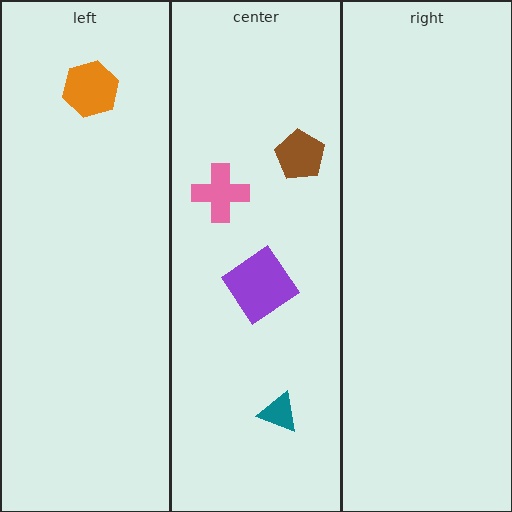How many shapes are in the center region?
4.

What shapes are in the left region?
The orange hexagon.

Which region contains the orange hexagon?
The left region.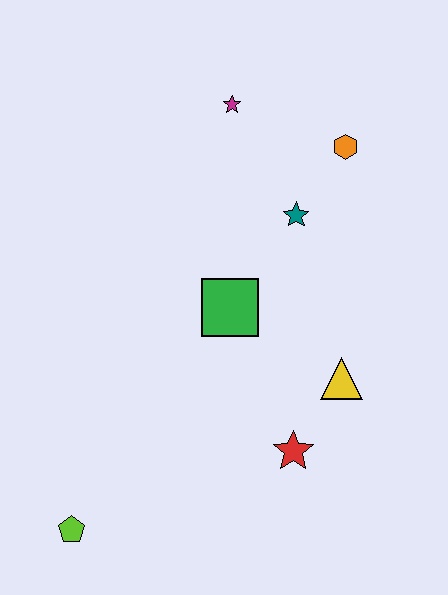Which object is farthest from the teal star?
The lime pentagon is farthest from the teal star.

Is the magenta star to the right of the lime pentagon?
Yes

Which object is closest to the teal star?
The orange hexagon is closest to the teal star.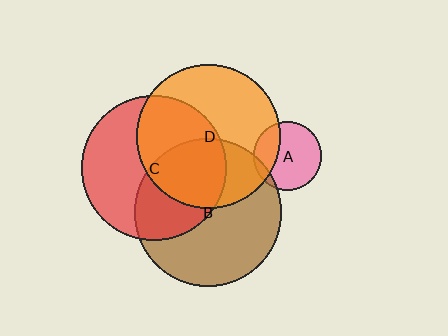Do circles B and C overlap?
Yes.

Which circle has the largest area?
Circle B (brown).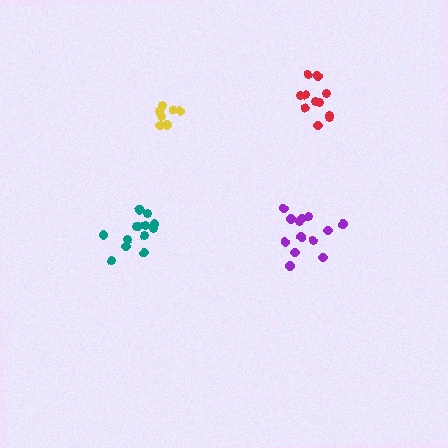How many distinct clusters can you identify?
There are 4 distinct clusters.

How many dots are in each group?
Group 1: 11 dots, Group 2: 8 dots, Group 3: 13 dots, Group 4: 14 dots (46 total).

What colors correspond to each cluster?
The clusters are colored: red, yellow, purple, teal.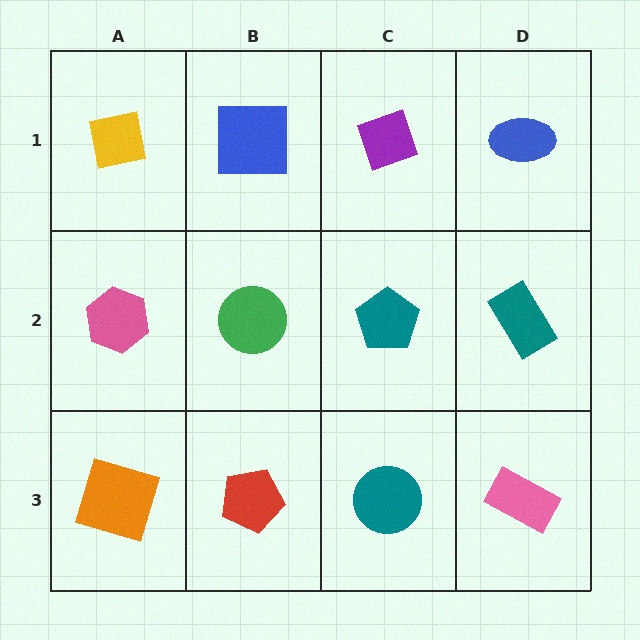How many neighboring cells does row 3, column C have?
3.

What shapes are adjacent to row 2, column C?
A purple diamond (row 1, column C), a teal circle (row 3, column C), a green circle (row 2, column B), a teal rectangle (row 2, column D).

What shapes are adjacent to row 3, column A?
A pink hexagon (row 2, column A), a red pentagon (row 3, column B).